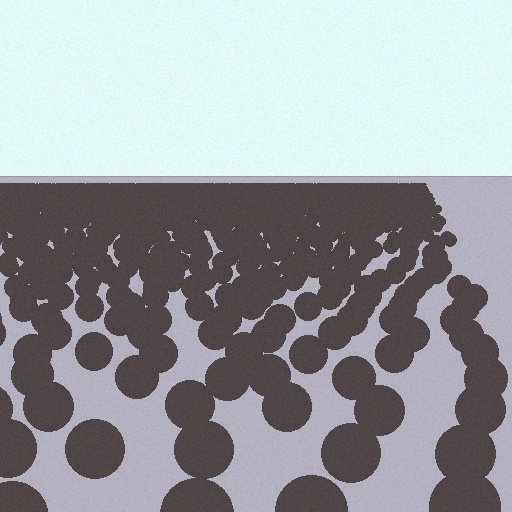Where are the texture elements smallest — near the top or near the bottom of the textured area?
Near the top.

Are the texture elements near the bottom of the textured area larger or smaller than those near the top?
Larger. Near the bottom, elements are closer to the viewer and appear at a bigger on-screen size.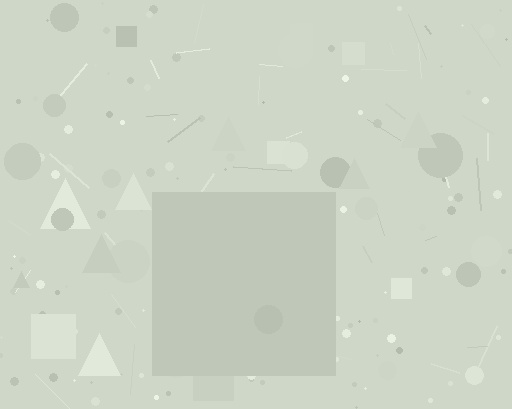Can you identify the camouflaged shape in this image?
The camouflaged shape is a square.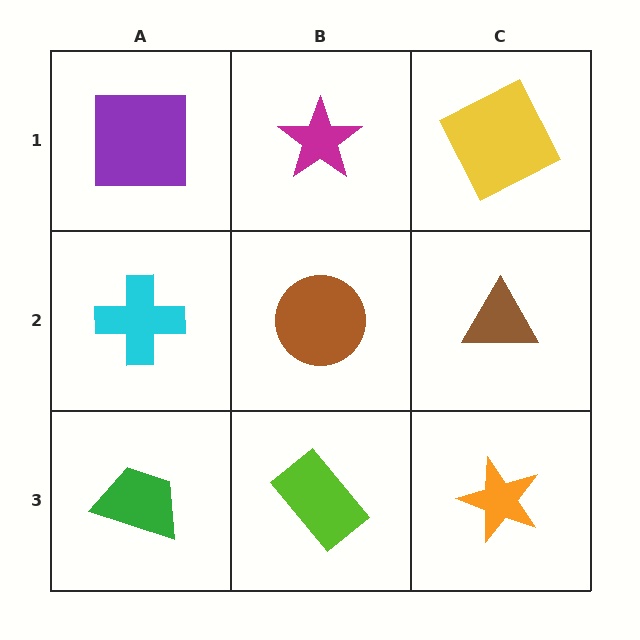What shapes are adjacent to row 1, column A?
A cyan cross (row 2, column A), a magenta star (row 1, column B).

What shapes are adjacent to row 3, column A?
A cyan cross (row 2, column A), a lime rectangle (row 3, column B).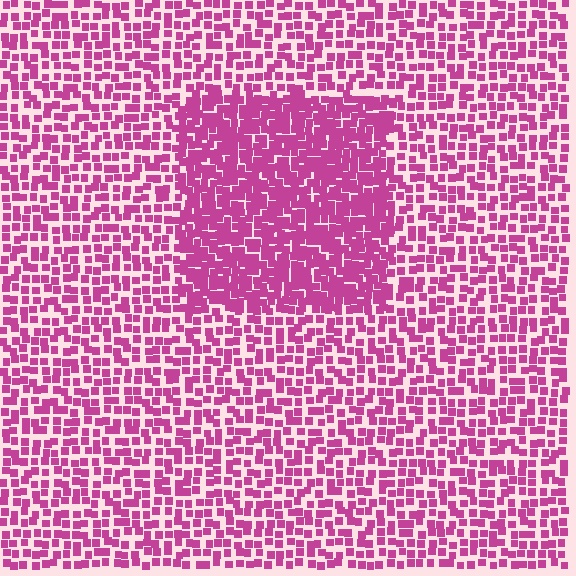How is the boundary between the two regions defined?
The boundary is defined by a change in element density (approximately 1.9x ratio). All elements are the same color, size, and shape.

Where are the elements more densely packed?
The elements are more densely packed inside the rectangle boundary.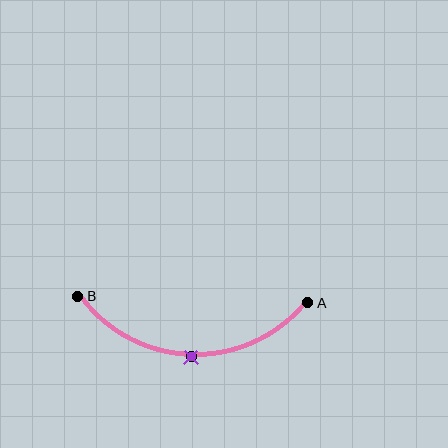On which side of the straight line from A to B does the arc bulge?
The arc bulges below the straight line connecting A and B.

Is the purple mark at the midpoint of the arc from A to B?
Yes. The purple mark lies on the arc at equal arc-length from both A and B — it is the arc midpoint.